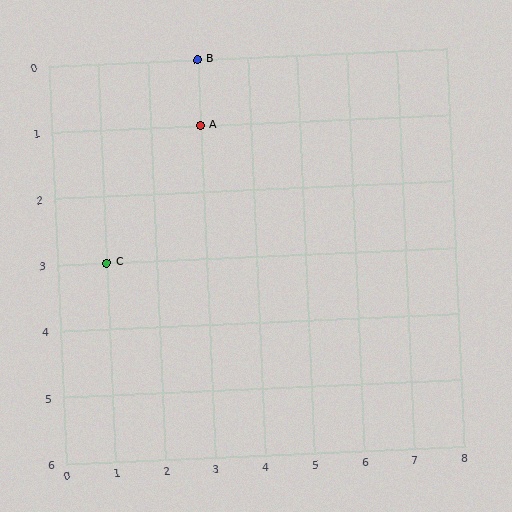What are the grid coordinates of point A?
Point A is at grid coordinates (3, 1).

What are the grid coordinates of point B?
Point B is at grid coordinates (3, 0).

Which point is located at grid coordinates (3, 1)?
Point A is at (3, 1).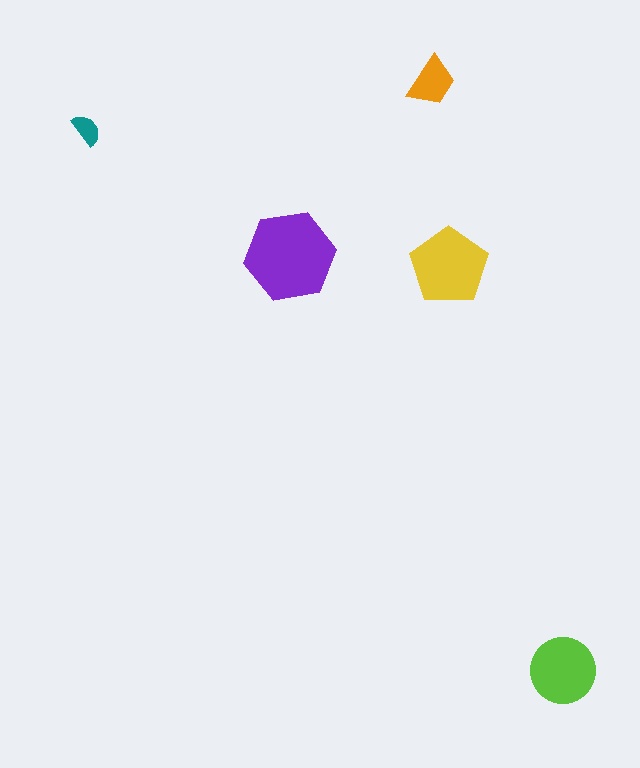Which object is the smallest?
The teal semicircle.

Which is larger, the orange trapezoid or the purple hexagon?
The purple hexagon.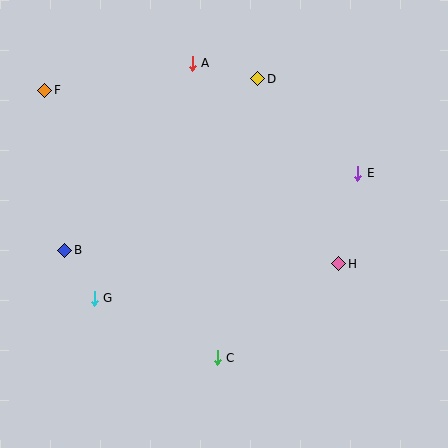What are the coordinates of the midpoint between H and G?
The midpoint between H and G is at (216, 281).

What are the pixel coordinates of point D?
Point D is at (258, 79).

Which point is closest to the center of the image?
Point H at (339, 264) is closest to the center.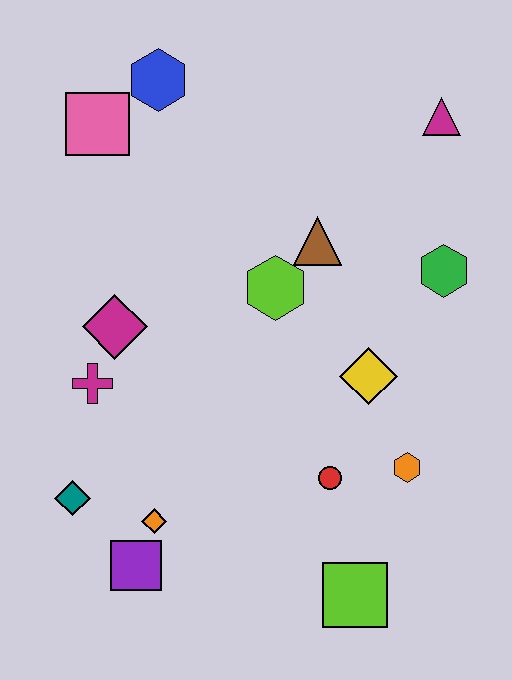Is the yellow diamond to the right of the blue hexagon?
Yes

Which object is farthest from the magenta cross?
The magenta triangle is farthest from the magenta cross.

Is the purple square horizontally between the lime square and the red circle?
No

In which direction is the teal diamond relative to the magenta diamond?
The teal diamond is below the magenta diamond.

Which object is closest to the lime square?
The red circle is closest to the lime square.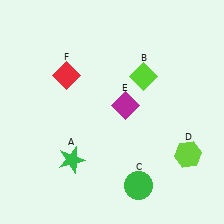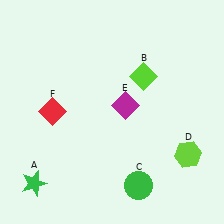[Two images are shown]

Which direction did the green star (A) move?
The green star (A) moved left.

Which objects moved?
The objects that moved are: the green star (A), the red diamond (F).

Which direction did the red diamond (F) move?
The red diamond (F) moved down.